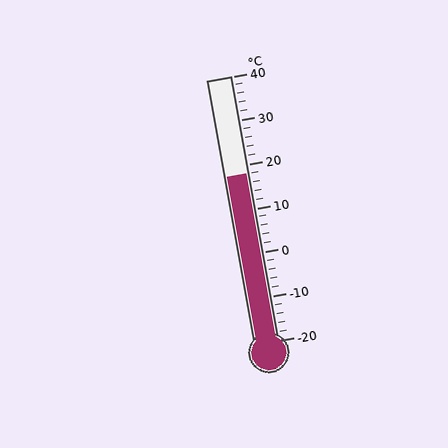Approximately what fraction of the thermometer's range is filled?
The thermometer is filled to approximately 65% of its range.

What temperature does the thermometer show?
The thermometer shows approximately 18°C.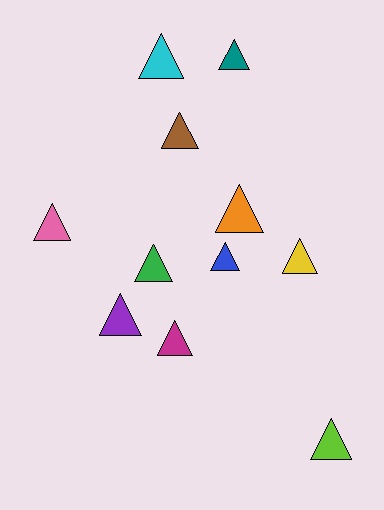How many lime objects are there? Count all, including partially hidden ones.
There is 1 lime object.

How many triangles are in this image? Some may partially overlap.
There are 11 triangles.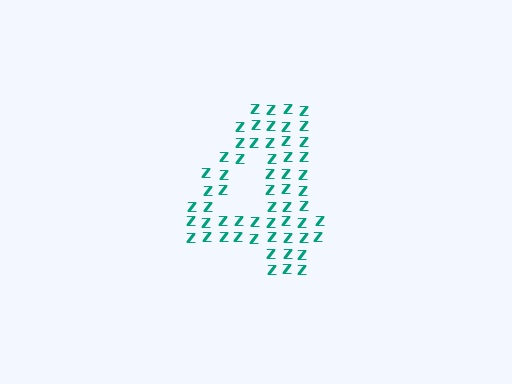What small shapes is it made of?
It is made of small letter Z's.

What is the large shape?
The large shape is the digit 4.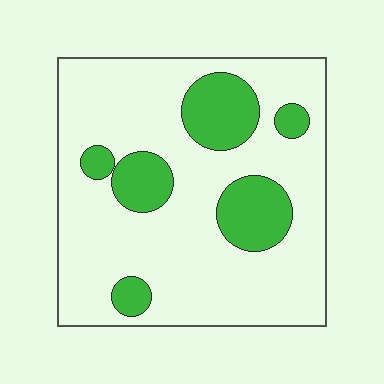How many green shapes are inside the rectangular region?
6.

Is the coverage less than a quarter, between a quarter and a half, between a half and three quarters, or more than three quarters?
Less than a quarter.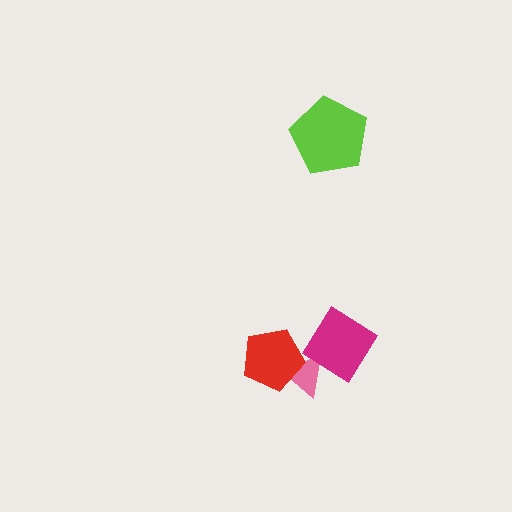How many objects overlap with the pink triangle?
2 objects overlap with the pink triangle.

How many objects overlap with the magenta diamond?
1 object overlaps with the magenta diamond.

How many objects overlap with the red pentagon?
1 object overlaps with the red pentagon.